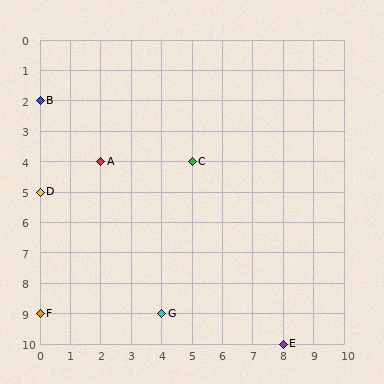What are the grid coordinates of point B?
Point B is at grid coordinates (0, 2).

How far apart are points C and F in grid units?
Points C and F are 5 columns and 5 rows apart (about 7.1 grid units diagonally).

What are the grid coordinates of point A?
Point A is at grid coordinates (2, 4).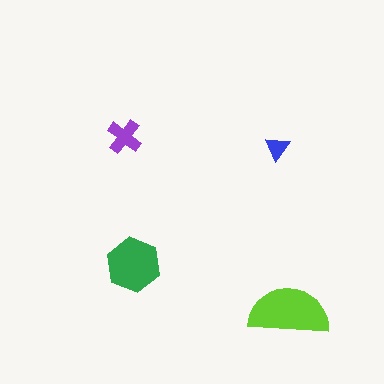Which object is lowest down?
The lime semicircle is bottommost.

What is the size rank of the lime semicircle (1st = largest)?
1st.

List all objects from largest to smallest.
The lime semicircle, the green hexagon, the purple cross, the blue triangle.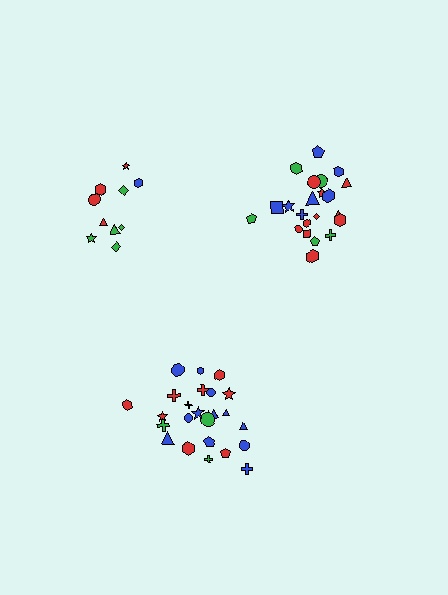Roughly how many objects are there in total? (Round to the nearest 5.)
Roughly 55 objects in total.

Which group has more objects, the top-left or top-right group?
The top-right group.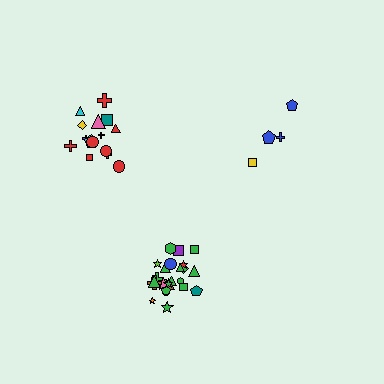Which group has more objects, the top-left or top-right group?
The top-left group.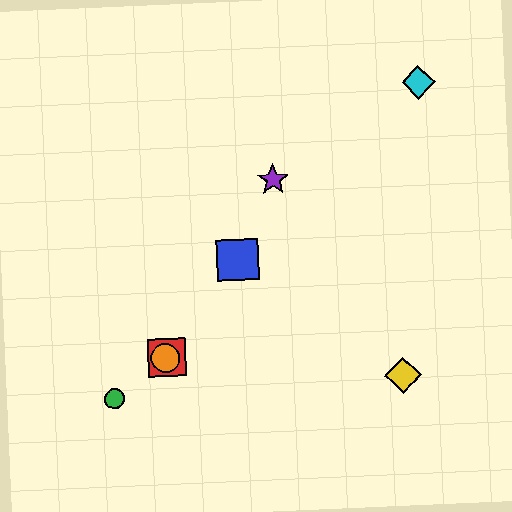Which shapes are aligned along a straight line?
The red square, the green circle, the orange circle are aligned along a straight line.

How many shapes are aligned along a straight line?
3 shapes (the red square, the green circle, the orange circle) are aligned along a straight line.